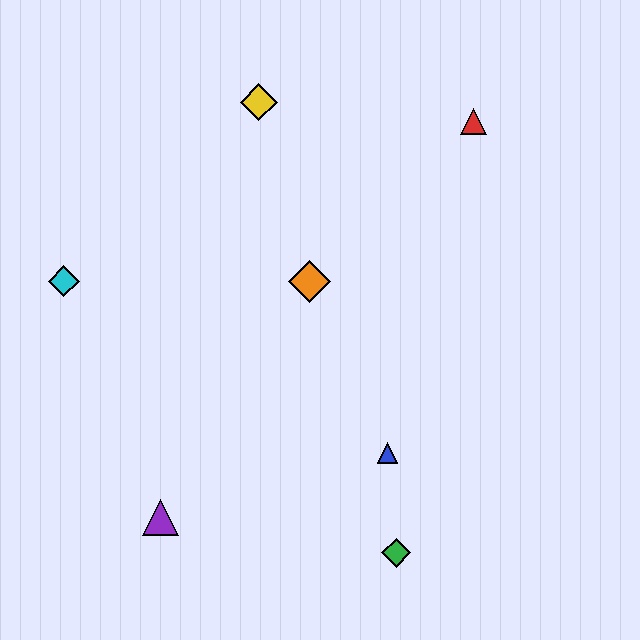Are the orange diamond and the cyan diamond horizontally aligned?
Yes, both are at y≈281.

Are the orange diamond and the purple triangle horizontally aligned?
No, the orange diamond is at y≈281 and the purple triangle is at y≈517.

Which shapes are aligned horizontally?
The orange diamond, the cyan diamond are aligned horizontally.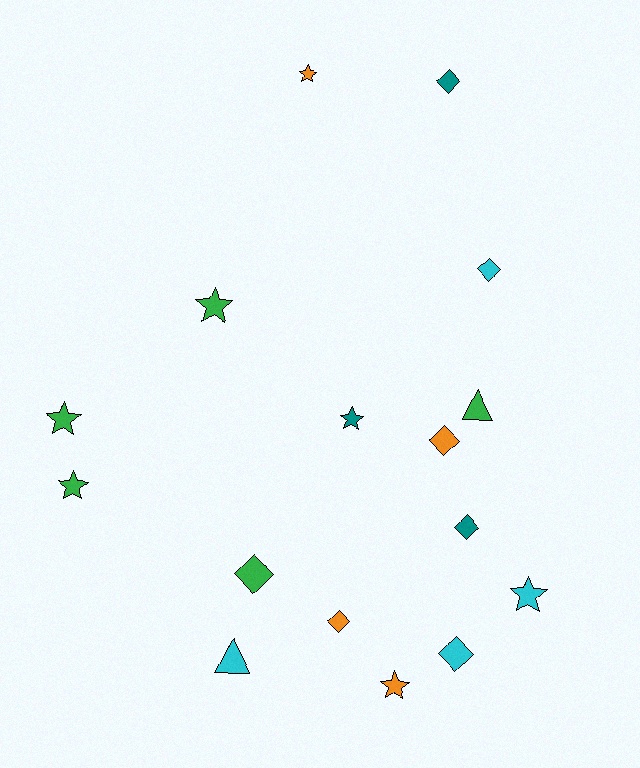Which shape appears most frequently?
Star, with 7 objects.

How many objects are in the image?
There are 16 objects.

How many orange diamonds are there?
There are 2 orange diamonds.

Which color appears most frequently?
Green, with 5 objects.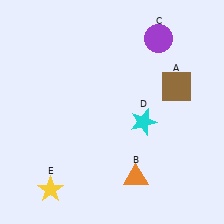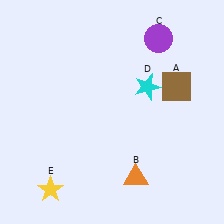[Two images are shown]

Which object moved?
The cyan star (D) moved up.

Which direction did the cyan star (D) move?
The cyan star (D) moved up.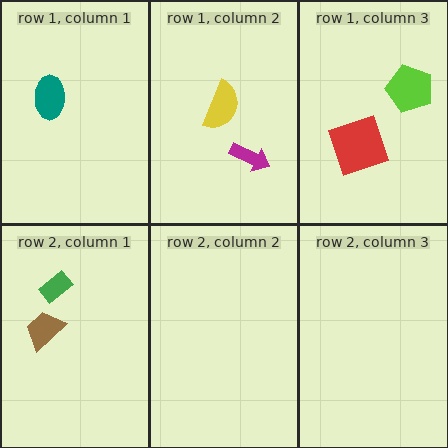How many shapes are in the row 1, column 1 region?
1.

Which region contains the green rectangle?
The row 2, column 1 region.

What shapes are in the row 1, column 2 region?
The yellow semicircle, the magenta arrow.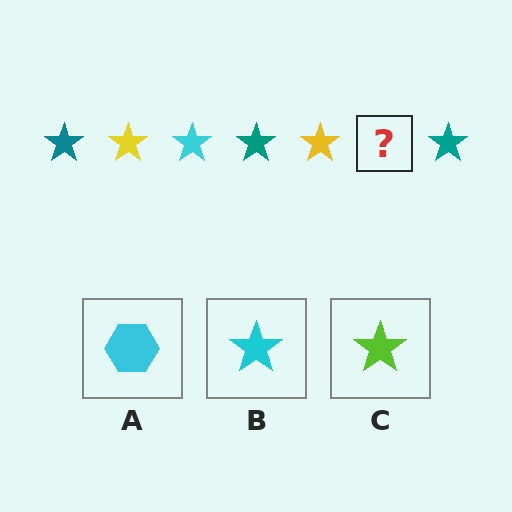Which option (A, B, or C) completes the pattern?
B.